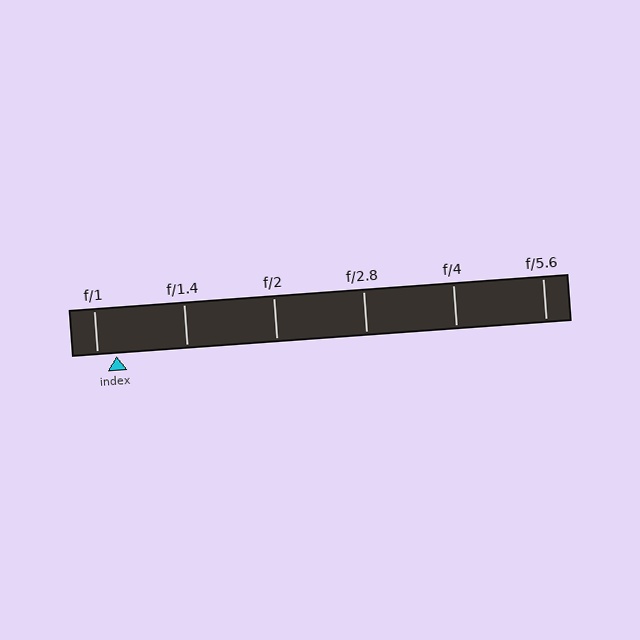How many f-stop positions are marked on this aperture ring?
There are 6 f-stop positions marked.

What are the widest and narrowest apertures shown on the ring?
The widest aperture shown is f/1 and the narrowest is f/5.6.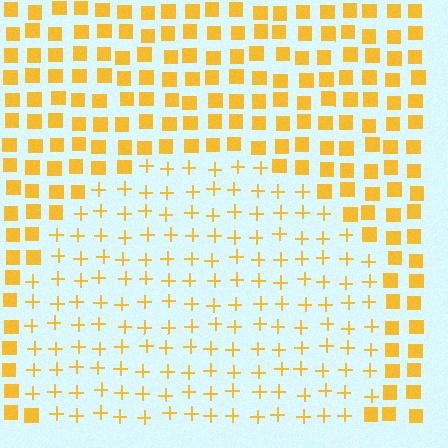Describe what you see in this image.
The image is filled with small yellow elements arranged in a uniform grid. A circle-shaped region contains plus signs, while the surrounding area contains squares. The boundary is defined purely by the change in element shape.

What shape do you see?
I see a circle.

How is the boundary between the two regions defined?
The boundary is defined by a change in element shape: plus signs inside vs. squares outside. All elements share the same color and spacing.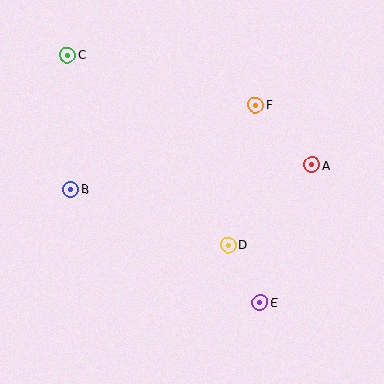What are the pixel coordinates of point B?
Point B is at (71, 189).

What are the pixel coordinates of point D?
Point D is at (228, 245).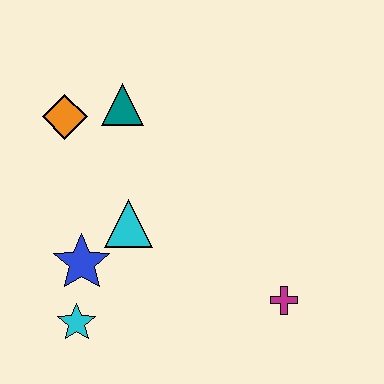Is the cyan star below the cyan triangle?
Yes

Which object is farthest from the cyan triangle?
The magenta cross is farthest from the cyan triangle.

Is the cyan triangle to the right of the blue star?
Yes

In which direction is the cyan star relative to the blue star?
The cyan star is below the blue star.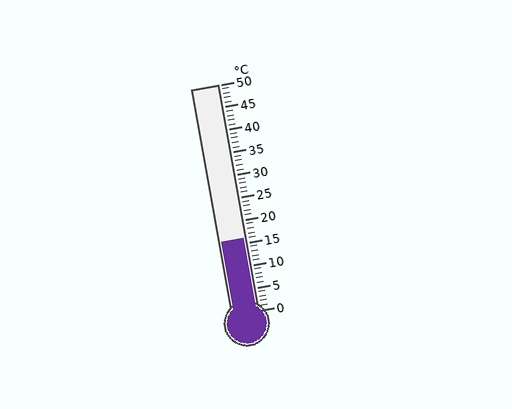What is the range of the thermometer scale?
The thermometer scale ranges from 0°C to 50°C.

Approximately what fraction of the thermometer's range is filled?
The thermometer is filled to approximately 30% of its range.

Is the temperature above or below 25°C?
The temperature is below 25°C.